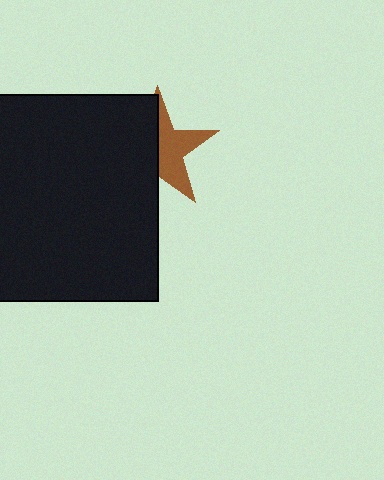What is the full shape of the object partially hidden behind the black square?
The partially hidden object is a brown star.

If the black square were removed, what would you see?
You would see the complete brown star.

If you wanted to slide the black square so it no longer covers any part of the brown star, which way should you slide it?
Slide it left — that is the most direct way to separate the two shapes.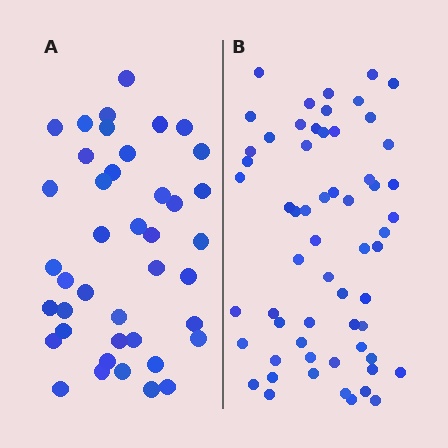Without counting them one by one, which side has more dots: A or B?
Region B (the right region) has more dots.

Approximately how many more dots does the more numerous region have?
Region B has approximately 20 more dots than region A.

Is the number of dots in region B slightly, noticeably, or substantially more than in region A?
Region B has substantially more. The ratio is roughly 1.5 to 1.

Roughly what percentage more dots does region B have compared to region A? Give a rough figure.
About 45% more.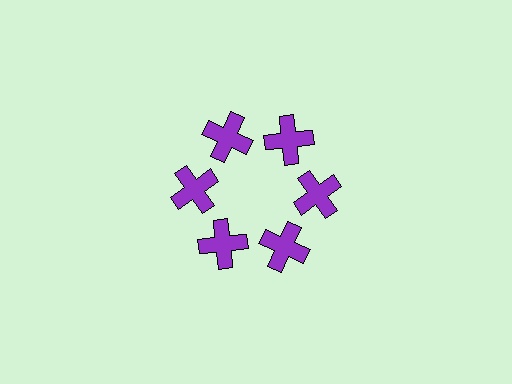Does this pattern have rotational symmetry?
Yes, this pattern has 6-fold rotational symmetry. It looks the same after rotating 60 degrees around the center.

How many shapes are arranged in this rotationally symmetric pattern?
There are 6 shapes, arranged in 6 groups of 1.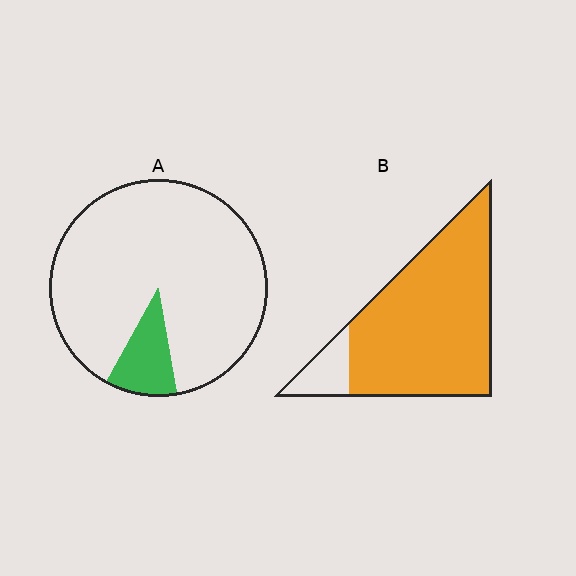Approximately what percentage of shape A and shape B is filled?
A is approximately 10% and B is approximately 90%.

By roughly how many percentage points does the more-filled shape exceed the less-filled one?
By roughly 75 percentage points (B over A).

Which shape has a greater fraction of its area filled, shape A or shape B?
Shape B.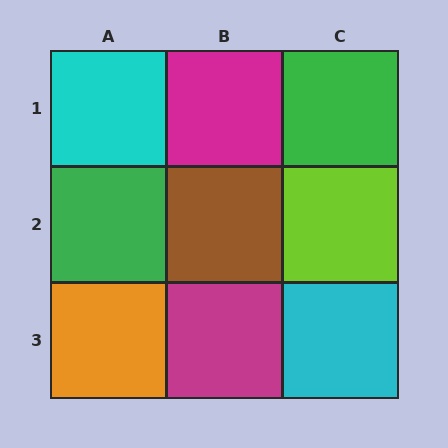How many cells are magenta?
2 cells are magenta.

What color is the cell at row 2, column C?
Lime.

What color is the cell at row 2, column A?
Green.